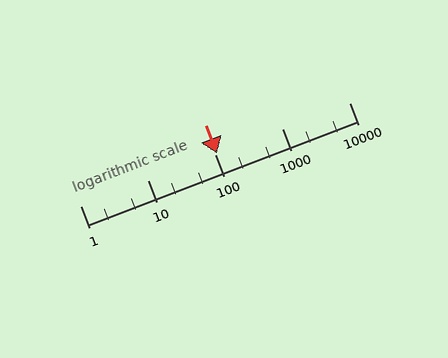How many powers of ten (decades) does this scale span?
The scale spans 4 decades, from 1 to 10000.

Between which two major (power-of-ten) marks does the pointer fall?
The pointer is between 100 and 1000.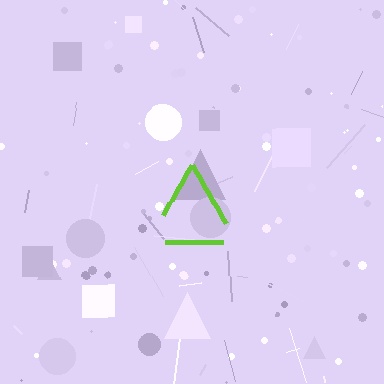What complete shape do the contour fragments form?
The contour fragments form a triangle.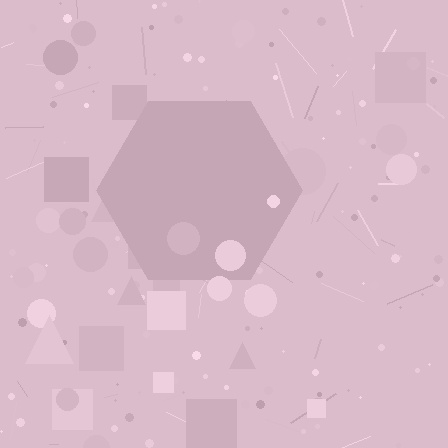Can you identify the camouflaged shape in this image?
The camouflaged shape is a hexagon.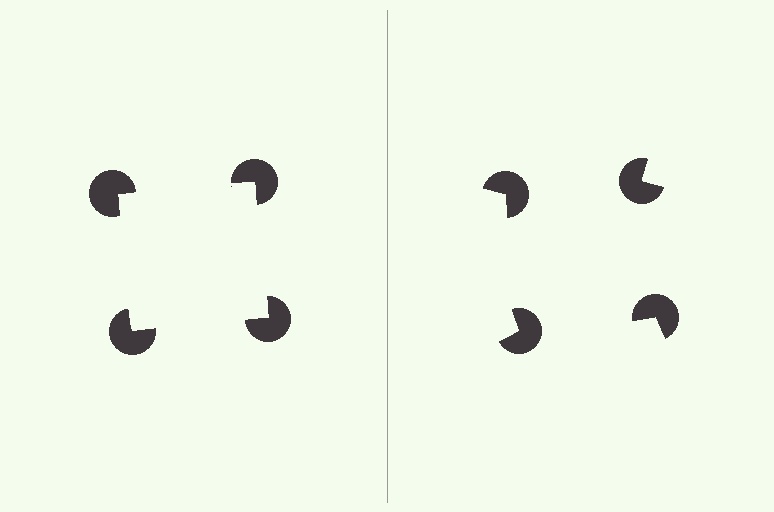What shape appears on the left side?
An illusory square.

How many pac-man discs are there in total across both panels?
8 — 4 on each side.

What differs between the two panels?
The pac-man discs are positioned identically on both sides; only the wedge orientations differ. On the left they align to a square; on the right they are misaligned.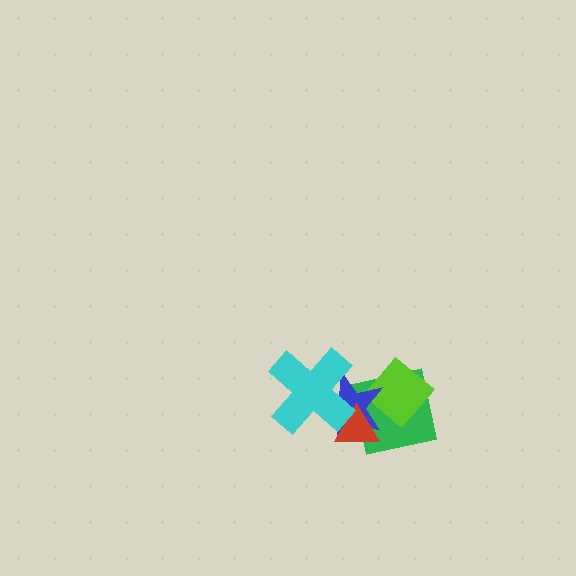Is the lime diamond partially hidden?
Yes, it is partially covered by another shape.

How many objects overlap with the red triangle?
3 objects overlap with the red triangle.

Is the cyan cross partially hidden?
No, no other shape covers it.